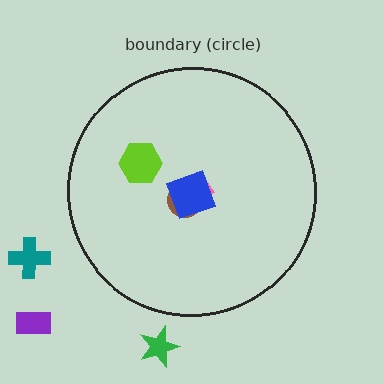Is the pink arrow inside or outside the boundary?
Inside.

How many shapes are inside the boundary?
4 inside, 3 outside.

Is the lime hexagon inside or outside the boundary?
Inside.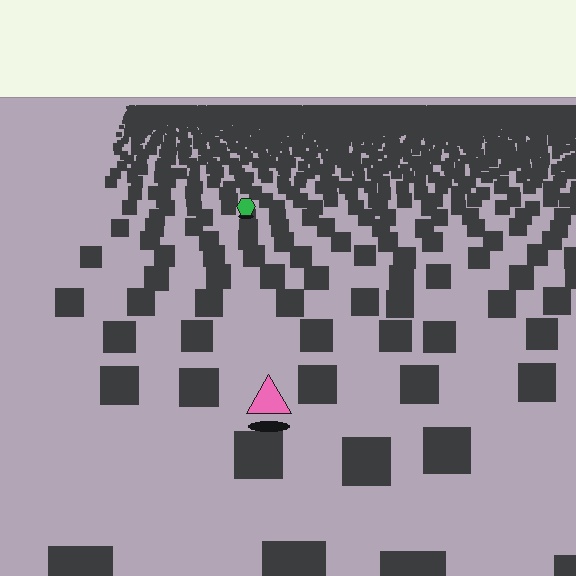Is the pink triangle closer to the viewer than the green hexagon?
Yes. The pink triangle is closer — you can tell from the texture gradient: the ground texture is coarser near it.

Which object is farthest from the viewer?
The green hexagon is farthest from the viewer. It appears smaller and the ground texture around it is denser.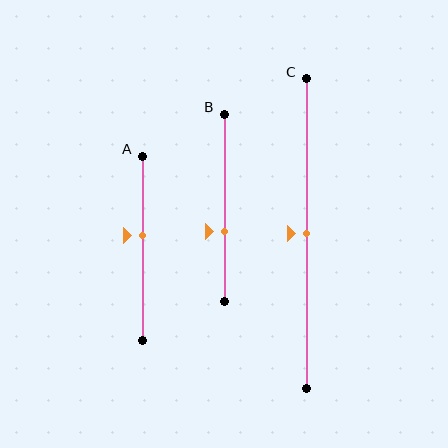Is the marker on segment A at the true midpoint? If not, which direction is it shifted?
No, the marker on segment A is shifted upward by about 7% of the segment length.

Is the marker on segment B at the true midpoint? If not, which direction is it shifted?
No, the marker on segment B is shifted downward by about 13% of the segment length.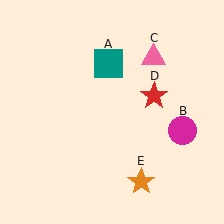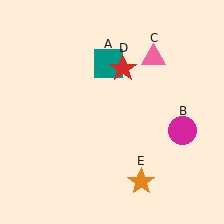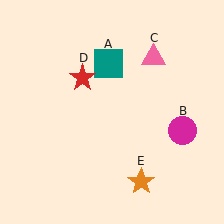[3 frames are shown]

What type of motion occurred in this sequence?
The red star (object D) rotated counterclockwise around the center of the scene.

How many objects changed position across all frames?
1 object changed position: red star (object D).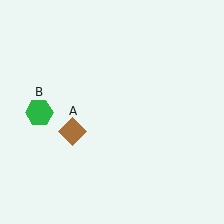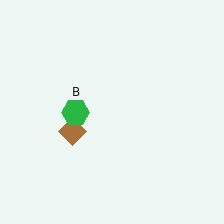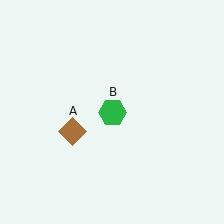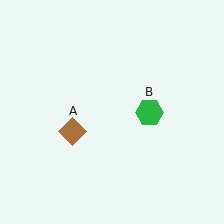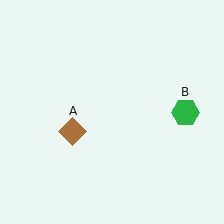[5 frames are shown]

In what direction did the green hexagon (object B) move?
The green hexagon (object B) moved right.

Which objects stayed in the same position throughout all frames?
Brown diamond (object A) remained stationary.